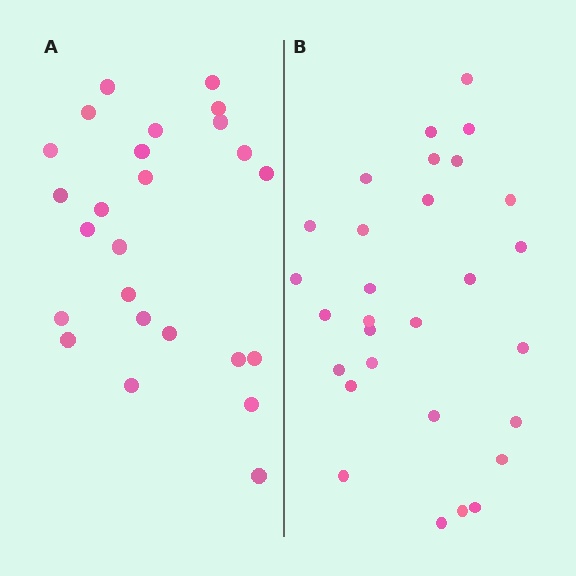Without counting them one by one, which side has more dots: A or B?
Region B (the right region) has more dots.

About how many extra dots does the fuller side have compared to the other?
Region B has about 4 more dots than region A.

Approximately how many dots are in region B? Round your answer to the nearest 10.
About 30 dots. (The exact count is 29, which rounds to 30.)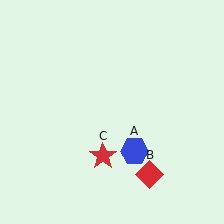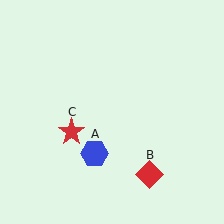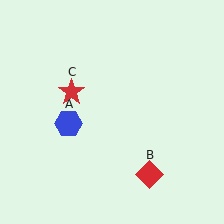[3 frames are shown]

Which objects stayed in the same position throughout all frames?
Red diamond (object B) remained stationary.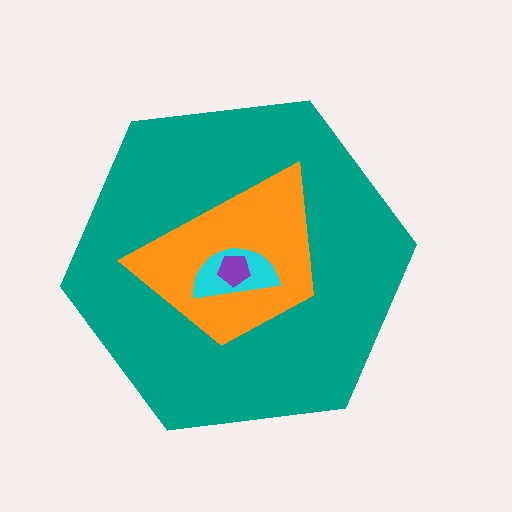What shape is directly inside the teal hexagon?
The orange trapezoid.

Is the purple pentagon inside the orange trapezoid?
Yes.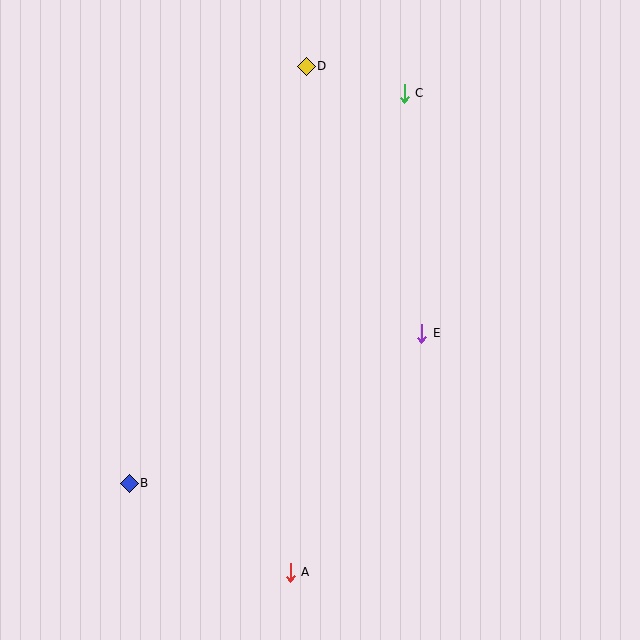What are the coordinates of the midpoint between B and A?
The midpoint between B and A is at (210, 528).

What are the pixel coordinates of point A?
Point A is at (290, 572).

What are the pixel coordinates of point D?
Point D is at (306, 66).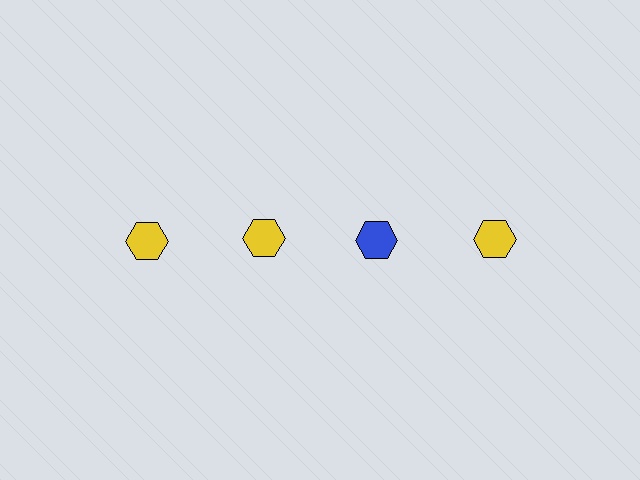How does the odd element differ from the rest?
It has a different color: blue instead of yellow.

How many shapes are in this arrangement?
There are 4 shapes arranged in a grid pattern.